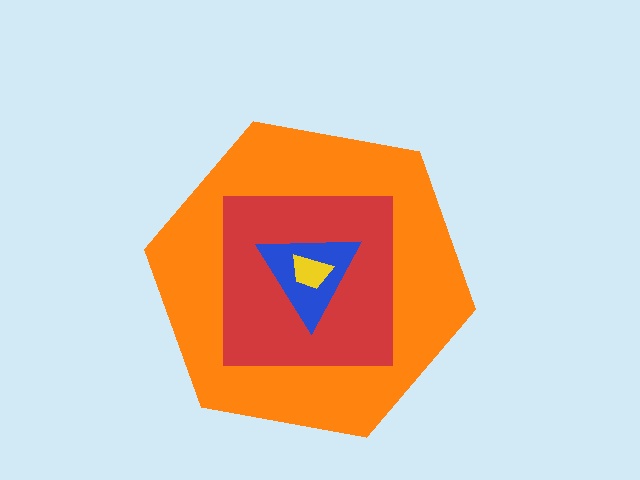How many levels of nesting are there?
4.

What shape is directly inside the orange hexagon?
The red square.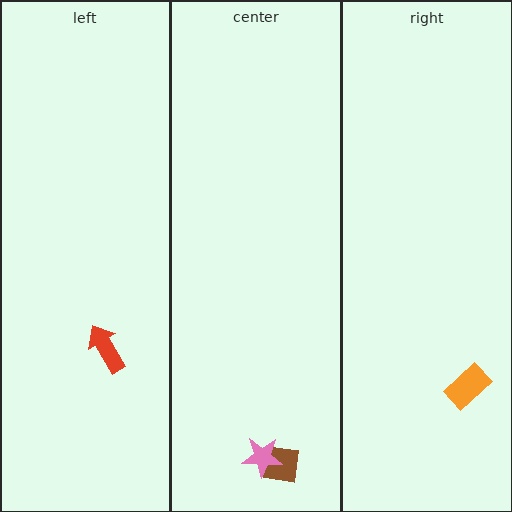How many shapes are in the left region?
1.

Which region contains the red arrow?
The left region.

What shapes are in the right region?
The orange rectangle.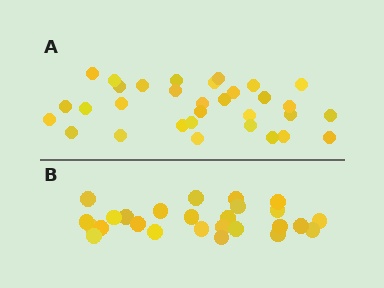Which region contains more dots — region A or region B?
Region A (the top region) has more dots.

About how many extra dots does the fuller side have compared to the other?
Region A has about 6 more dots than region B.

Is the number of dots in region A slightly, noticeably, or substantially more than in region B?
Region A has only slightly more — the two regions are fairly close. The ratio is roughly 1.2 to 1.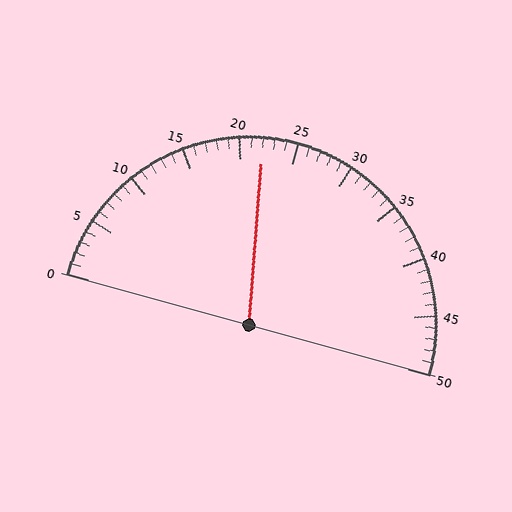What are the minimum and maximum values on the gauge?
The gauge ranges from 0 to 50.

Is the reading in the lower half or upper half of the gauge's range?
The reading is in the lower half of the range (0 to 50).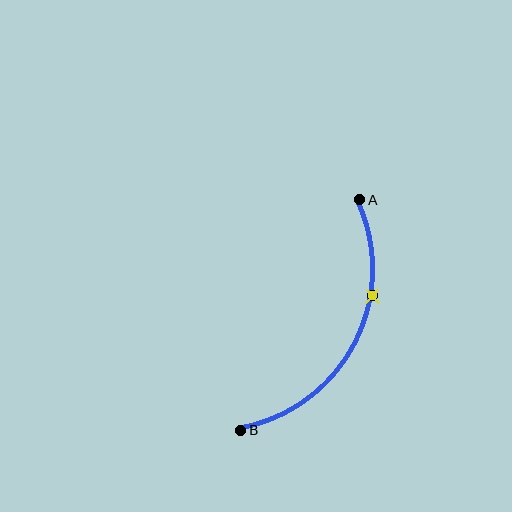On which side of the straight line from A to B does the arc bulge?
The arc bulges to the right of the straight line connecting A and B.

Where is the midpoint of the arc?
The arc midpoint is the point on the curve farthest from the straight line joining A and B. It sits to the right of that line.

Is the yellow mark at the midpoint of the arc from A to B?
No. The yellow mark lies on the arc but is closer to endpoint A. The arc midpoint would be at the point on the curve equidistant along the arc from both A and B.